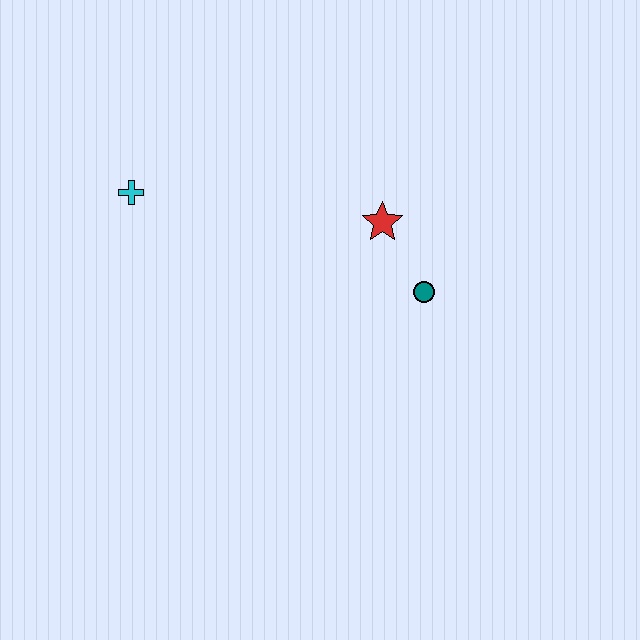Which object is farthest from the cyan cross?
The teal circle is farthest from the cyan cross.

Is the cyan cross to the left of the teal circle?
Yes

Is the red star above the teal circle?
Yes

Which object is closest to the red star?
The teal circle is closest to the red star.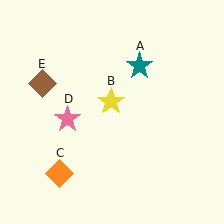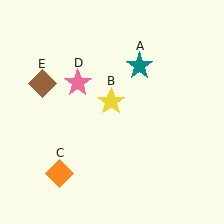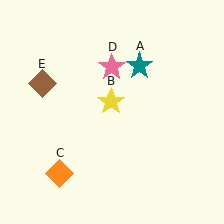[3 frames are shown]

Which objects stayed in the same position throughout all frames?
Teal star (object A) and yellow star (object B) and orange diamond (object C) and brown diamond (object E) remained stationary.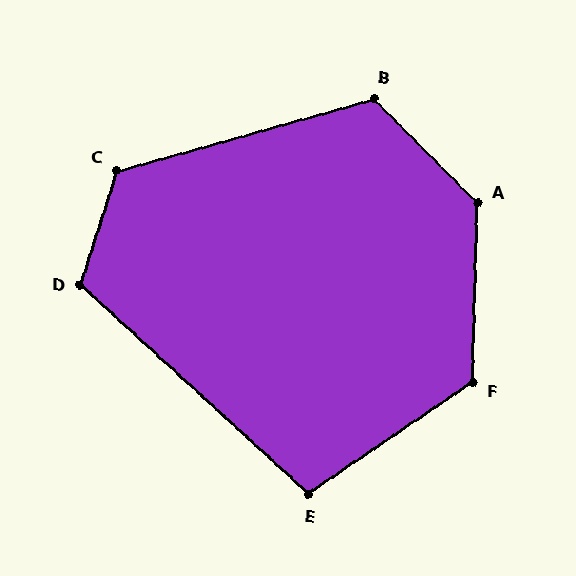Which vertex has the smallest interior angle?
E, at approximately 103 degrees.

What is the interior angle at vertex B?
Approximately 119 degrees (obtuse).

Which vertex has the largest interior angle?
A, at approximately 134 degrees.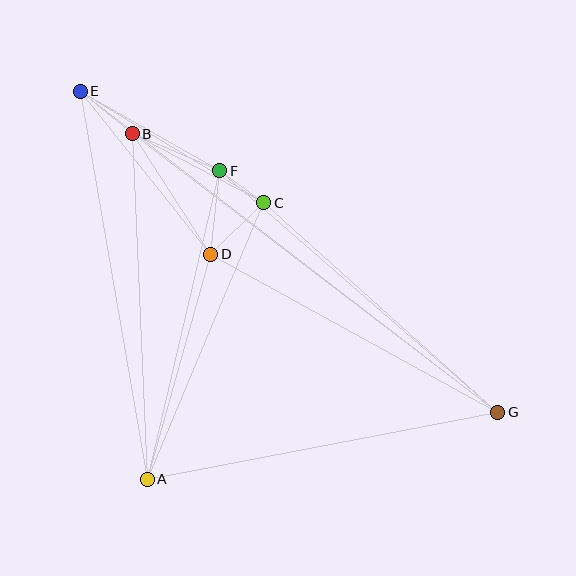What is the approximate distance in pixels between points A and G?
The distance between A and G is approximately 357 pixels.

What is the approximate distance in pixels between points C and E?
The distance between C and E is approximately 214 pixels.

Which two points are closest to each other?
Points C and F are closest to each other.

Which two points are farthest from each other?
Points E and G are farthest from each other.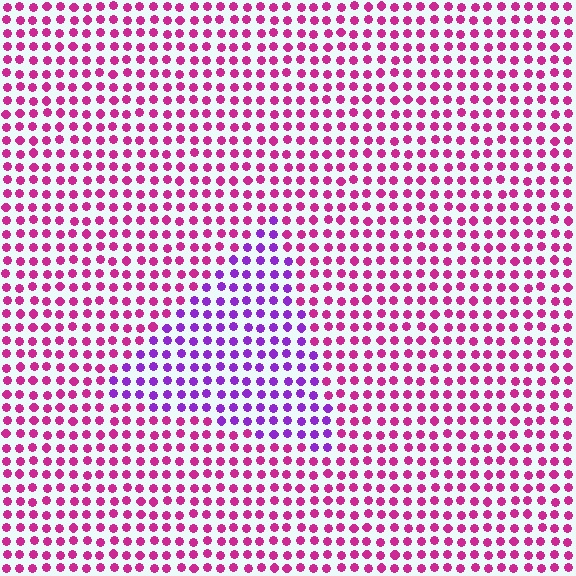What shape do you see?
I see a triangle.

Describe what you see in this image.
The image is filled with small magenta elements in a uniform arrangement. A triangle-shaped region is visible where the elements are tinted to a slightly different hue, forming a subtle color boundary.